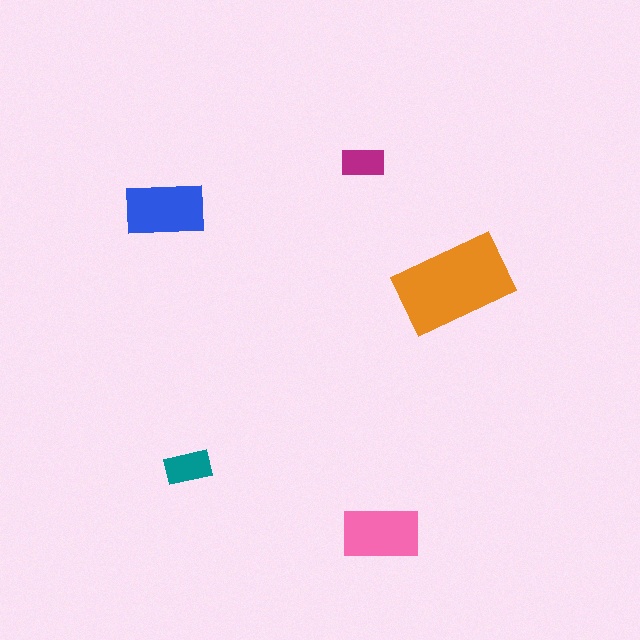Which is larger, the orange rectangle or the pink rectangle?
The orange one.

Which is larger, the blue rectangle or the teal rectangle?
The blue one.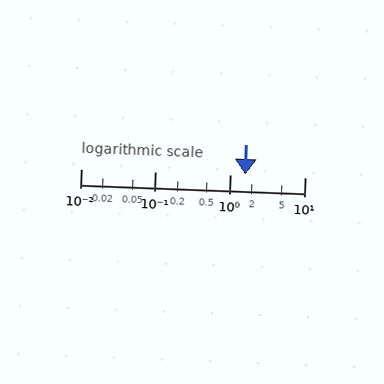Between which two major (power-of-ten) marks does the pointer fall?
The pointer is between 1 and 10.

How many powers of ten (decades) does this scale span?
The scale spans 3 decades, from 0.01 to 10.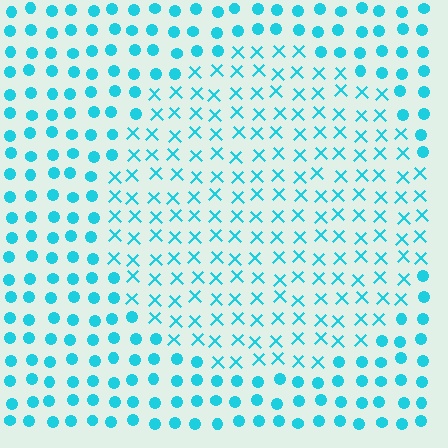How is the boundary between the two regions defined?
The boundary is defined by a change in element shape: X marks inside vs. circles outside. All elements share the same color and spacing.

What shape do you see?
I see a circle.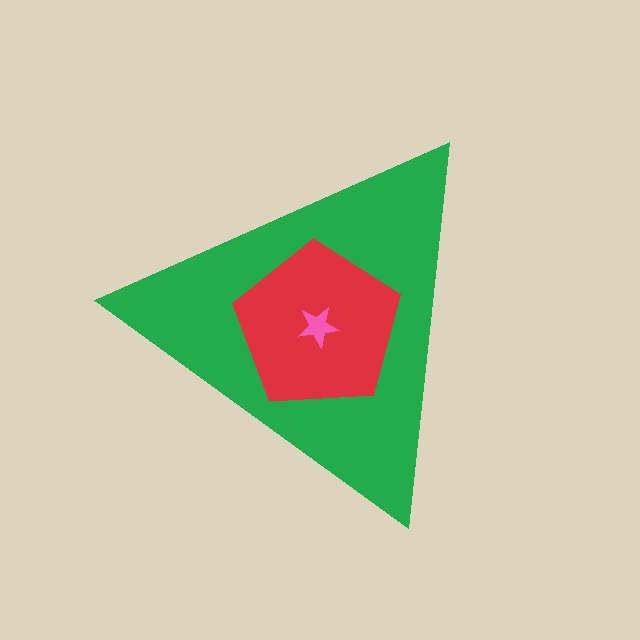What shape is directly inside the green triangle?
The red pentagon.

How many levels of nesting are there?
3.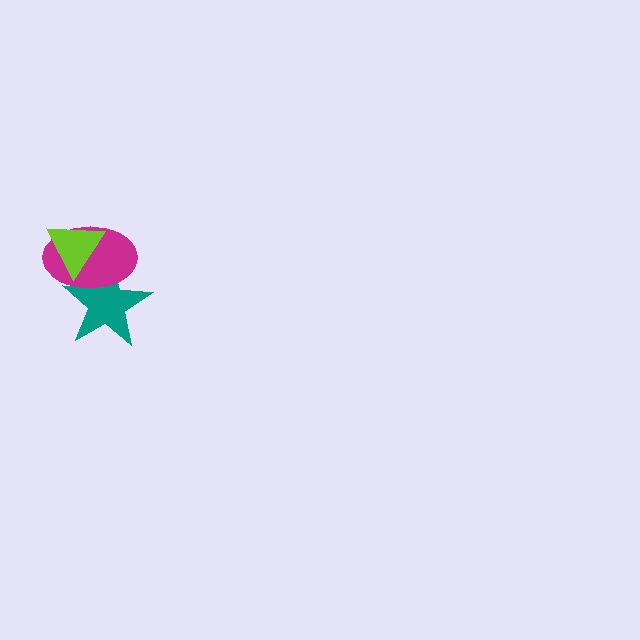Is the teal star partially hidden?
Yes, it is partially covered by another shape.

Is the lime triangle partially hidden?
No, no other shape covers it.